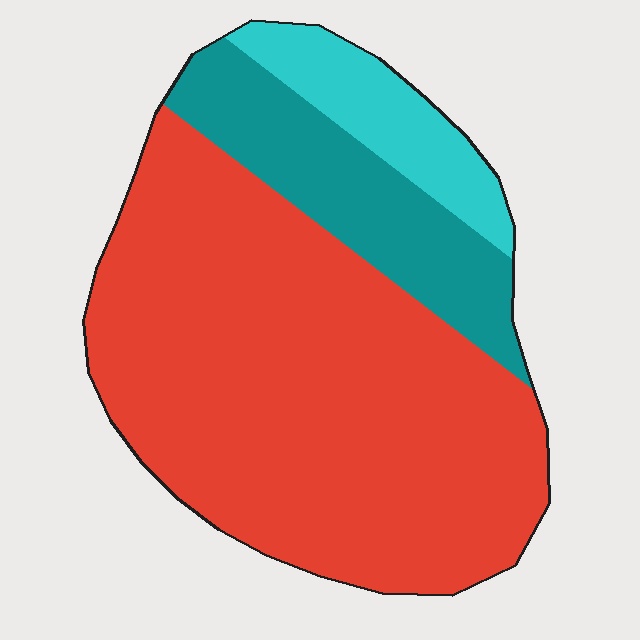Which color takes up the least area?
Cyan, at roughly 10%.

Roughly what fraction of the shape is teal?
Teal covers 19% of the shape.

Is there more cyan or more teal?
Teal.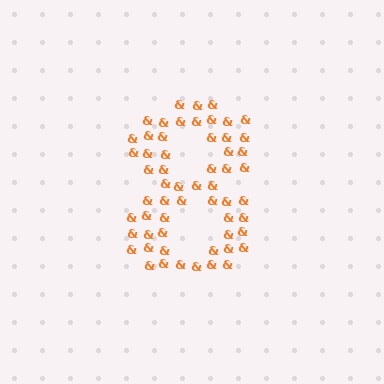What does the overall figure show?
The overall figure shows the digit 8.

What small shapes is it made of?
It is made of small ampersands.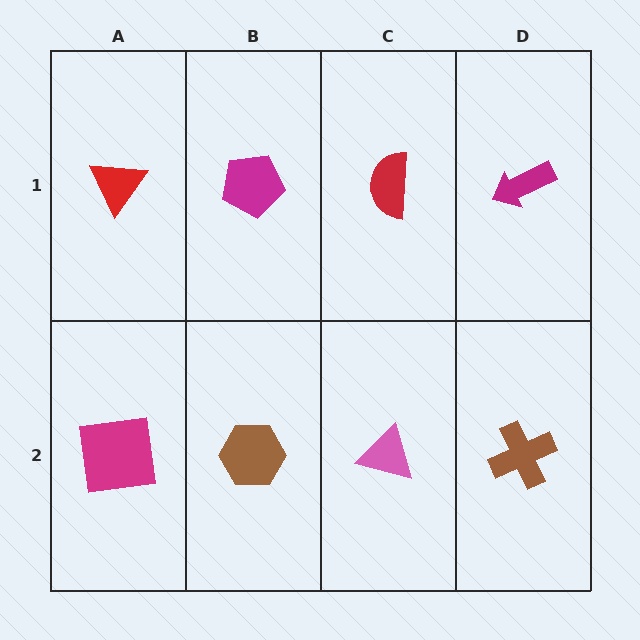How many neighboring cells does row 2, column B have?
3.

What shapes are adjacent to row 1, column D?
A brown cross (row 2, column D), a red semicircle (row 1, column C).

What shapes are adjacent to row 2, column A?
A red triangle (row 1, column A), a brown hexagon (row 2, column B).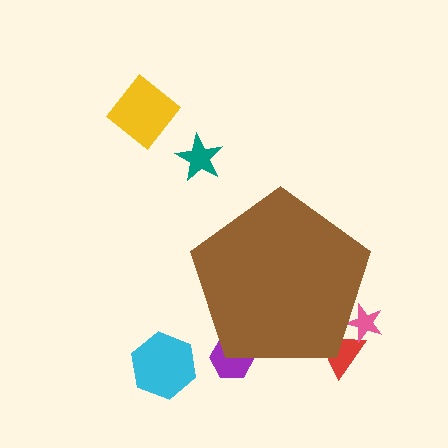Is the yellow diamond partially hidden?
No, the yellow diamond is fully visible.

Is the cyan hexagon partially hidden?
No, the cyan hexagon is fully visible.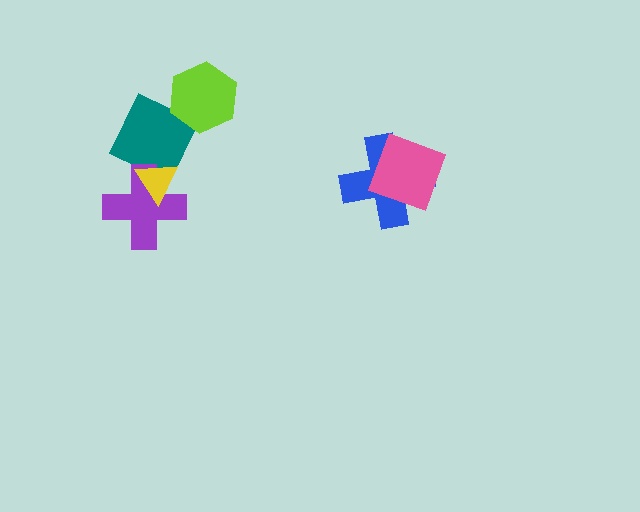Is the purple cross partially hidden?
Yes, it is partially covered by another shape.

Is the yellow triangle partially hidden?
No, no other shape covers it.